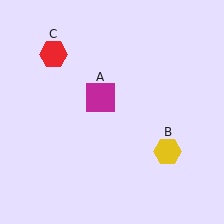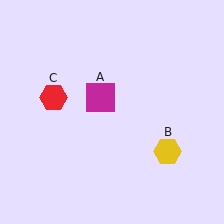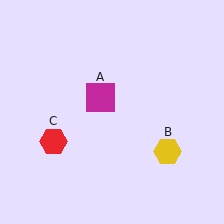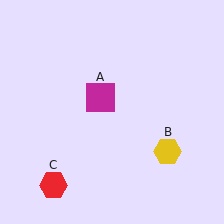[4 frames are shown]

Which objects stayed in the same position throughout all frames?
Magenta square (object A) and yellow hexagon (object B) remained stationary.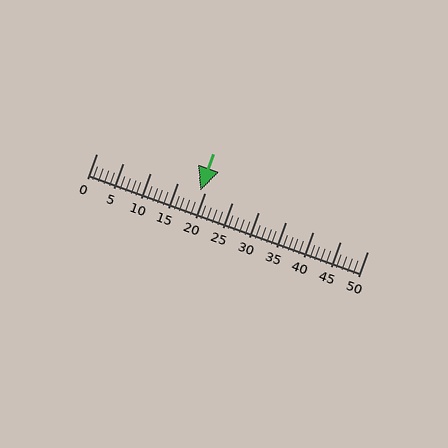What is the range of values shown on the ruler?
The ruler shows values from 0 to 50.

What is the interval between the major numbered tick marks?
The major tick marks are spaced 5 units apart.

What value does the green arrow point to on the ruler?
The green arrow points to approximately 19.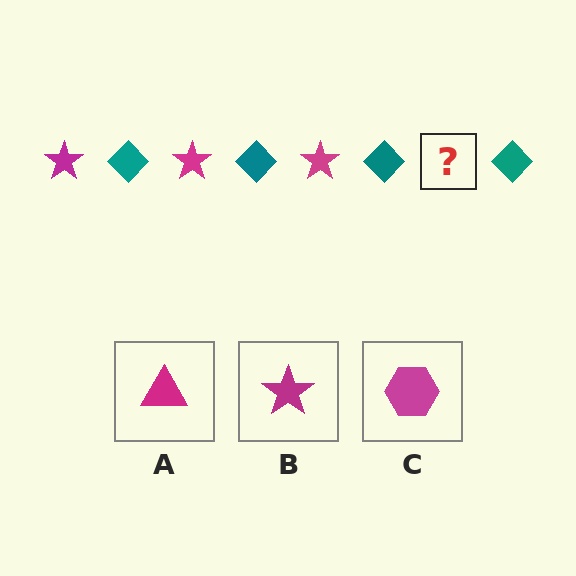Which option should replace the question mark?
Option B.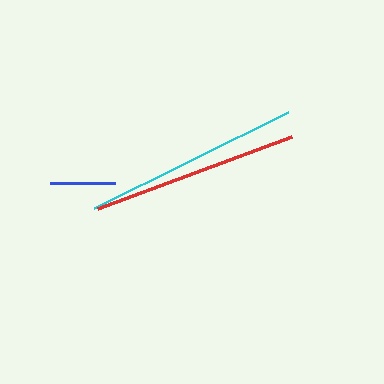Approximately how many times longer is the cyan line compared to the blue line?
The cyan line is approximately 3.3 times the length of the blue line.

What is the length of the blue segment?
The blue segment is approximately 65 pixels long.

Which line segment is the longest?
The cyan line is the longest at approximately 216 pixels.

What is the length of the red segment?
The red segment is approximately 207 pixels long.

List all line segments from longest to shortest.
From longest to shortest: cyan, red, blue.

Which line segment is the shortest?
The blue line is the shortest at approximately 65 pixels.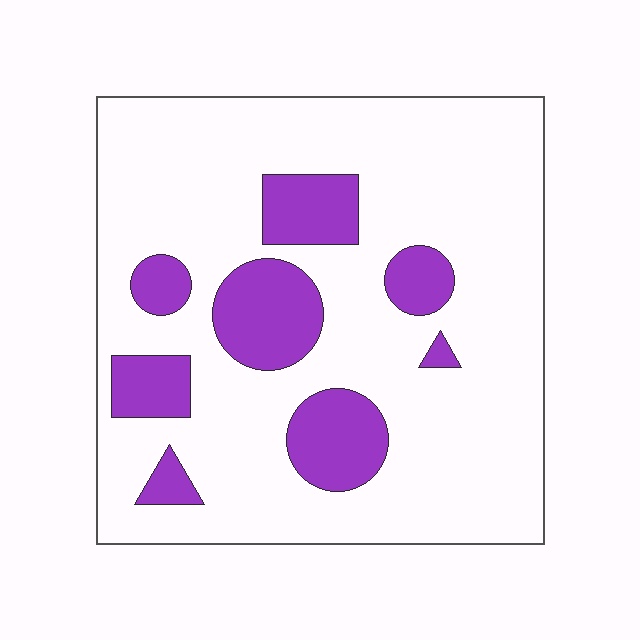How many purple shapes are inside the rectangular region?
8.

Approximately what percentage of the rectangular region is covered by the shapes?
Approximately 20%.